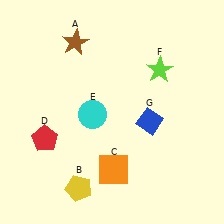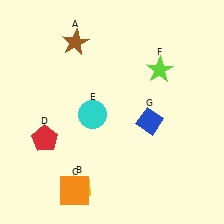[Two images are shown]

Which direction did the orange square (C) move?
The orange square (C) moved left.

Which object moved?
The orange square (C) moved left.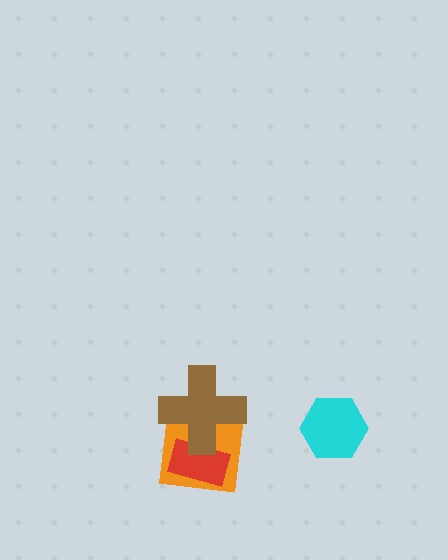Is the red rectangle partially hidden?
Yes, it is partially covered by another shape.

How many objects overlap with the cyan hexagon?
0 objects overlap with the cyan hexagon.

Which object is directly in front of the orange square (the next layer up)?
The red rectangle is directly in front of the orange square.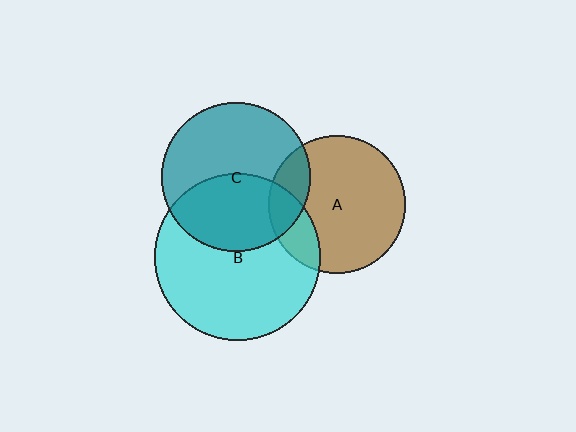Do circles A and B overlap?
Yes.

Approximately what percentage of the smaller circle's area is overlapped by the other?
Approximately 20%.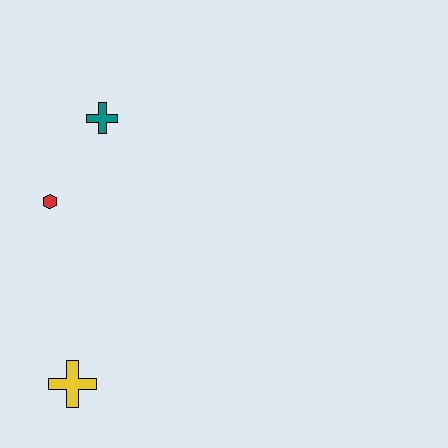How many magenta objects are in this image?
There are no magenta objects.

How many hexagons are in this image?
There is 1 hexagon.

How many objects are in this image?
There are 3 objects.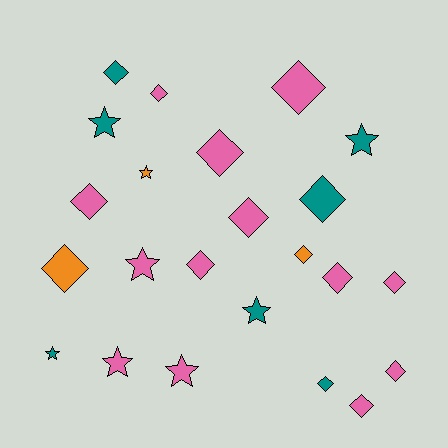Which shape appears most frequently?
Diamond, with 15 objects.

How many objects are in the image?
There are 23 objects.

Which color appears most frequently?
Pink, with 13 objects.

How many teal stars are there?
There are 4 teal stars.